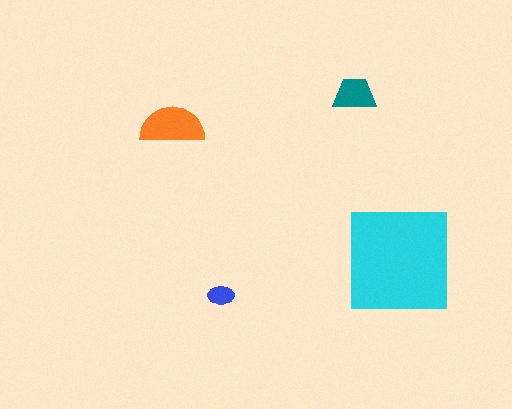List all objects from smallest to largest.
The blue ellipse, the teal trapezoid, the orange semicircle, the cyan square.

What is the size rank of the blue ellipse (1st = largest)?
4th.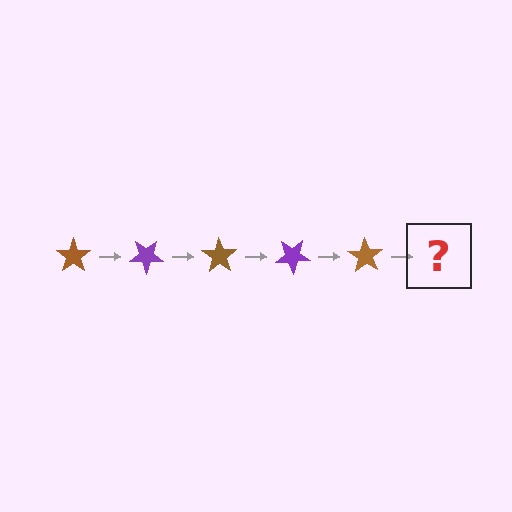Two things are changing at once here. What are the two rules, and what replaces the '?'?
The two rules are that it rotates 35 degrees each step and the color cycles through brown and purple. The '?' should be a purple star, rotated 175 degrees from the start.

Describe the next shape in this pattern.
It should be a purple star, rotated 175 degrees from the start.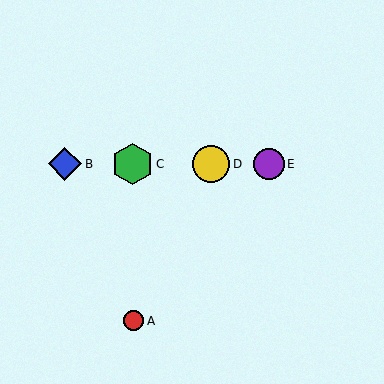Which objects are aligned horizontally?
Objects B, C, D, E are aligned horizontally.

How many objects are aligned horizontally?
4 objects (B, C, D, E) are aligned horizontally.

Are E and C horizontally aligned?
Yes, both are at y≈164.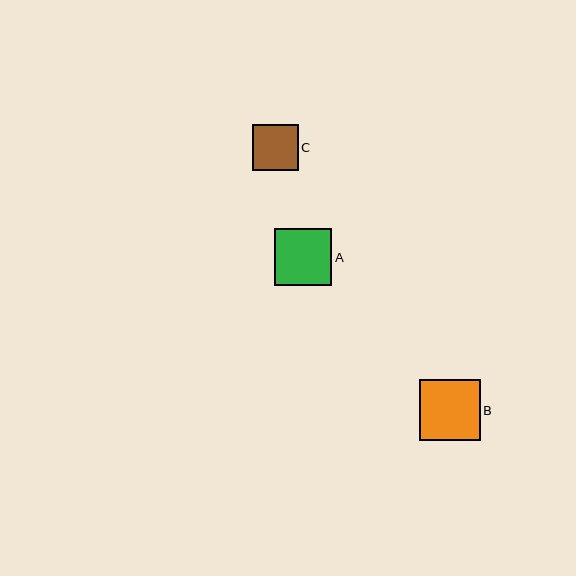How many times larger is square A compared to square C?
Square A is approximately 1.3 times the size of square C.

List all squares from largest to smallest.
From largest to smallest: B, A, C.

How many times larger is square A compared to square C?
Square A is approximately 1.3 times the size of square C.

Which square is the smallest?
Square C is the smallest with a size of approximately 45 pixels.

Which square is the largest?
Square B is the largest with a size of approximately 61 pixels.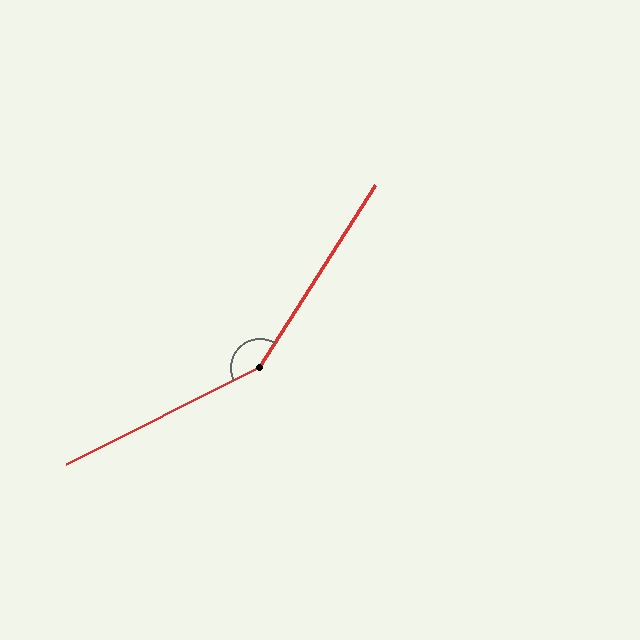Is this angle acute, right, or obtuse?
It is obtuse.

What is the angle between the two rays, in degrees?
Approximately 149 degrees.